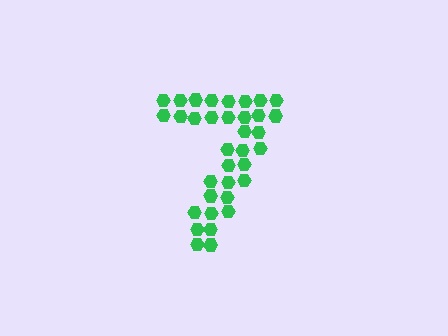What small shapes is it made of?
It is made of small hexagons.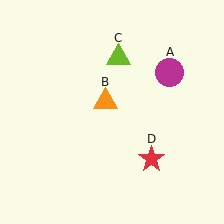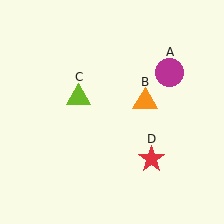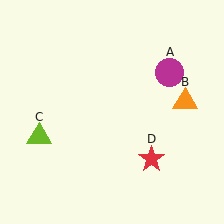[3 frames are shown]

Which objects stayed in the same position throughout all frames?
Magenta circle (object A) and red star (object D) remained stationary.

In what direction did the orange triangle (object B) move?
The orange triangle (object B) moved right.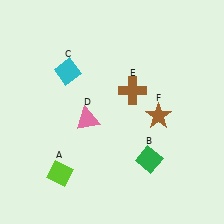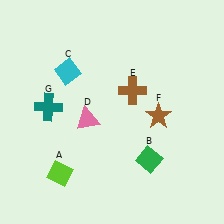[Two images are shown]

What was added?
A teal cross (G) was added in Image 2.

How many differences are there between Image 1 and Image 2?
There is 1 difference between the two images.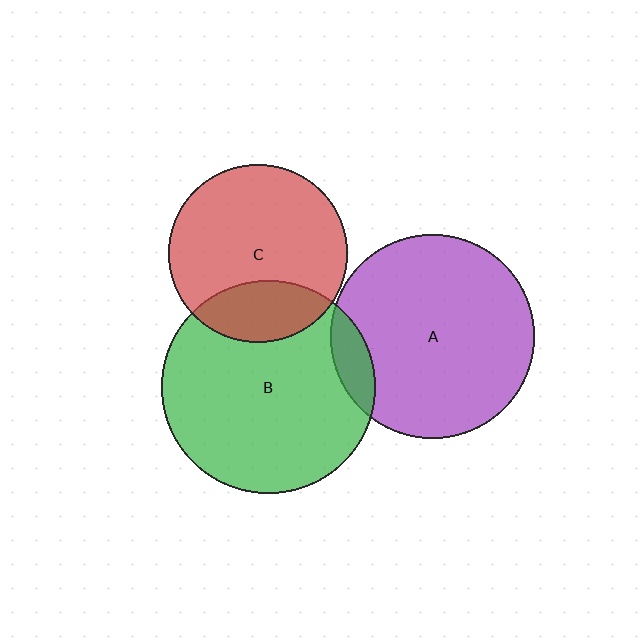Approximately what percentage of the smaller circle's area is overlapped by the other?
Approximately 10%.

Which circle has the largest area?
Circle B (green).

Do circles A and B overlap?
Yes.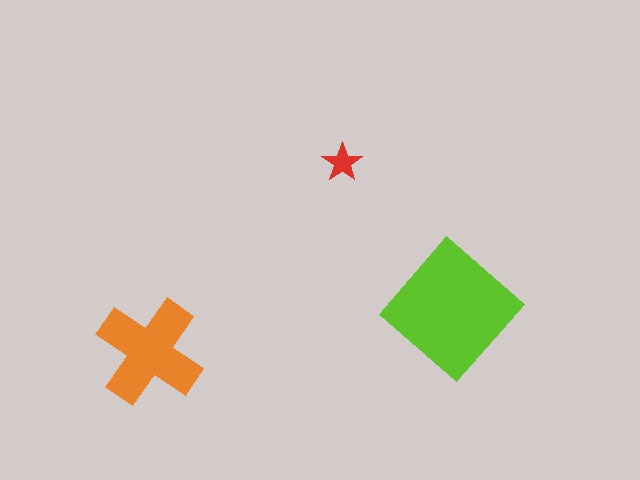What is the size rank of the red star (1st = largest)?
3rd.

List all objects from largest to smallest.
The lime diamond, the orange cross, the red star.